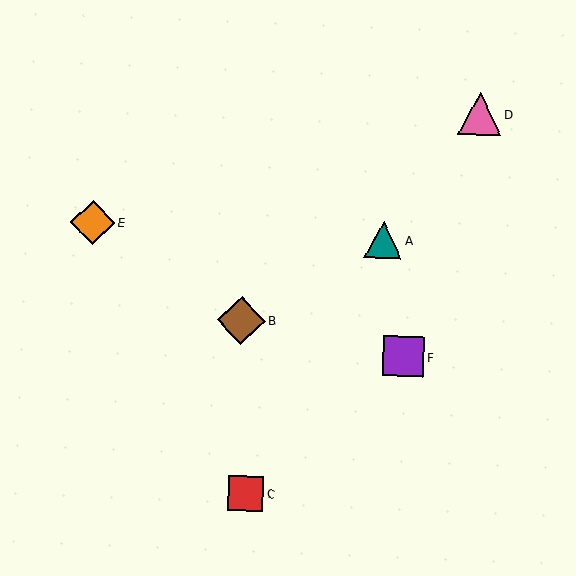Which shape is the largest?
The brown diamond (labeled B) is the largest.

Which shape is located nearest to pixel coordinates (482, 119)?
The pink triangle (labeled D) at (480, 113) is nearest to that location.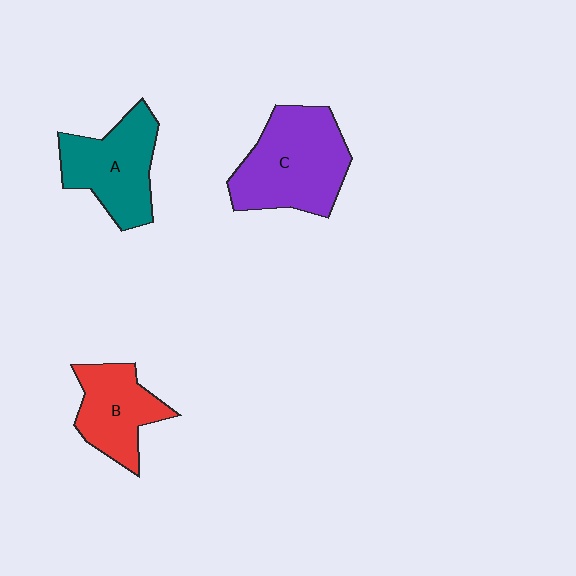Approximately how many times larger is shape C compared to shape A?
Approximately 1.3 times.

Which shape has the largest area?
Shape C (purple).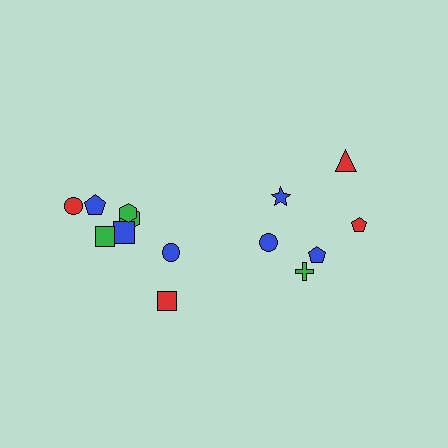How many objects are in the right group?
There are 6 objects.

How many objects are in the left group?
There are 8 objects.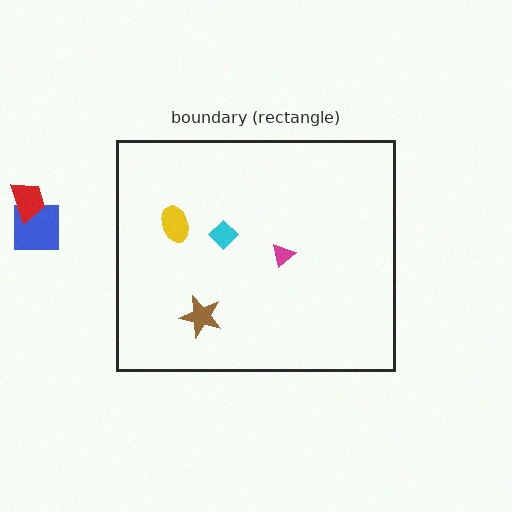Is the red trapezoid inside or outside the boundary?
Outside.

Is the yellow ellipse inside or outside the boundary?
Inside.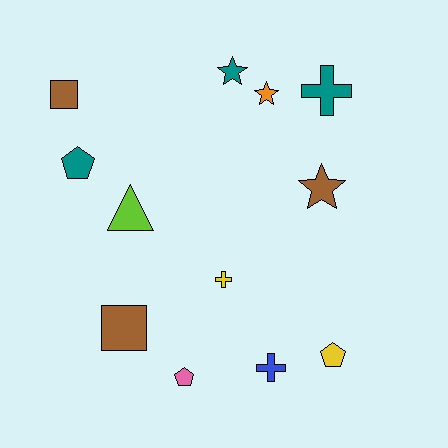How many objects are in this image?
There are 12 objects.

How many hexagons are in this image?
There are no hexagons.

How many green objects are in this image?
There are no green objects.